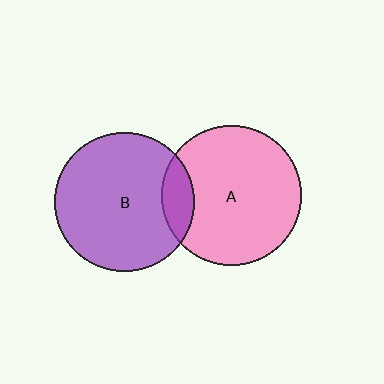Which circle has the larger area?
Circle A (pink).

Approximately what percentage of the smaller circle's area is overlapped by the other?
Approximately 15%.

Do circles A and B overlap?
Yes.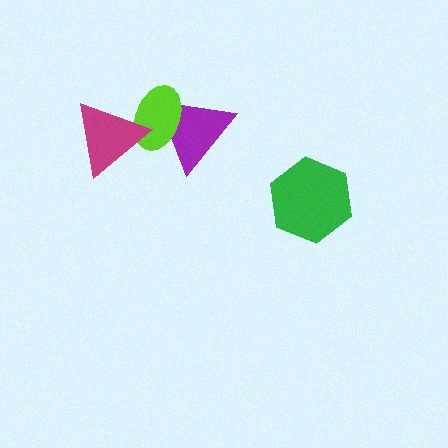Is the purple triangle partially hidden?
Yes, it is partially covered by another shape.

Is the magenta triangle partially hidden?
No, no other shape covers it.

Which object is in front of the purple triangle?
The lime ellipse is in front of the purple triangle.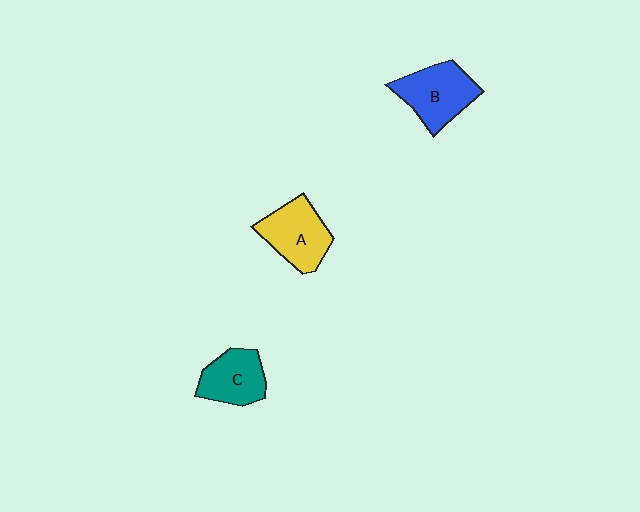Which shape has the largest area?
Shape B (blue).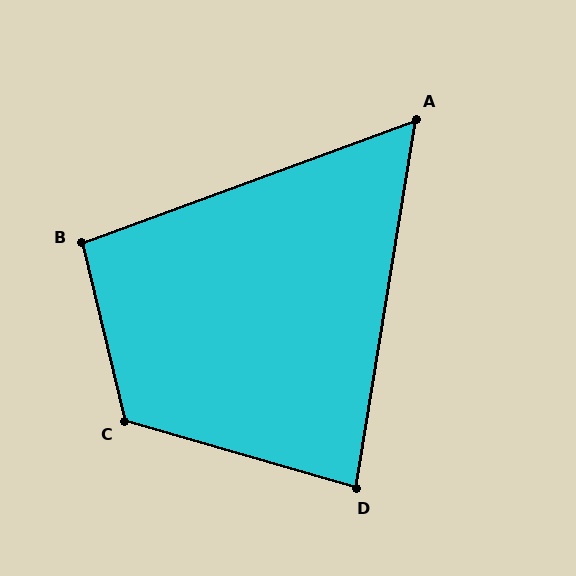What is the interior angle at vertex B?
Approximately 97 degrees (obtuse).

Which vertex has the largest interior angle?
C, at approximately 119 degrees.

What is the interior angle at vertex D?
Approximately 83 degrees (acute).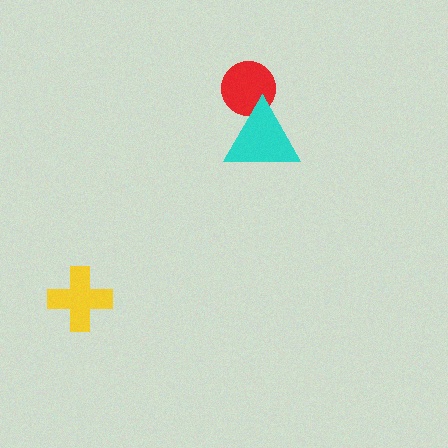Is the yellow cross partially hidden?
No, no other shape covers it.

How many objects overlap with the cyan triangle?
1 object overlaps with the cyan triangle.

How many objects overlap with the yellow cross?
0 objects overlap with the yellow cross.